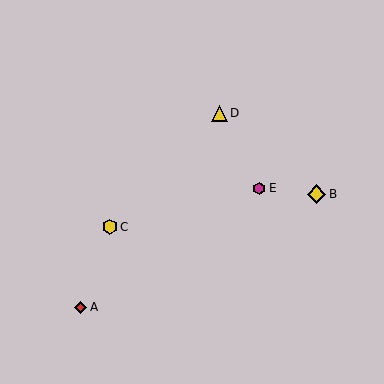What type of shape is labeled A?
Shape A is a red diamond.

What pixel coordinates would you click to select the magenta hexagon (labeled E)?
Click at (259, 188) to select the magenta hexagon E.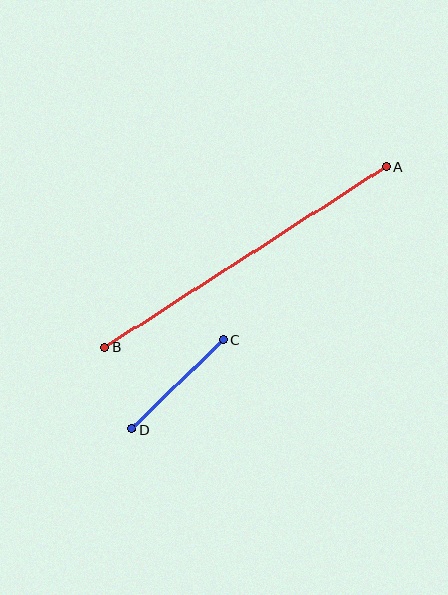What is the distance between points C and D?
The distance is approximately 128 pixels.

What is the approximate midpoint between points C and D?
The midpoint is at approximately (177, 384) pixels.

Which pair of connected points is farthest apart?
Points A and B are farthest apart.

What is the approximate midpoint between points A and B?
The midpoint is at approximately (246, 257) pixels.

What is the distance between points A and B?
The distance is approximately 335 pixels.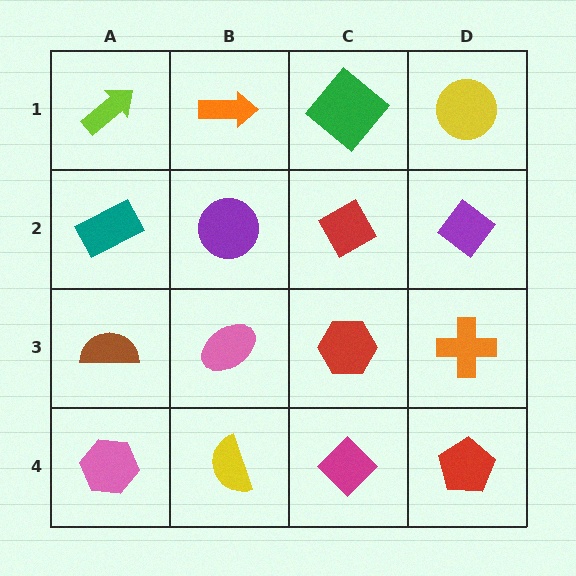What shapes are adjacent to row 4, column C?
A red hexagon (row 3, column C), a yellow semicircle (row 4, column B), a red pentagon (row 4, column D).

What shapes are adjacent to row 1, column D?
A purple diamond (row 2, column D), a green diamond (row 1, column C).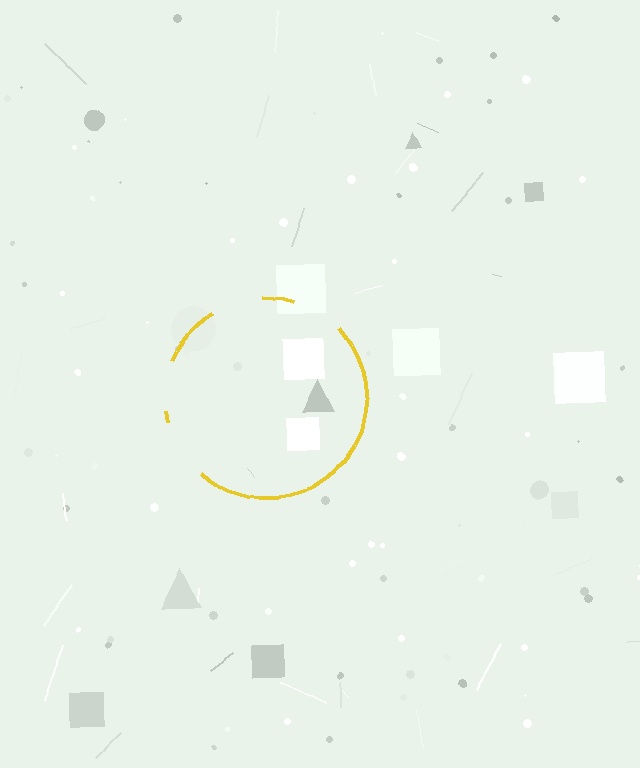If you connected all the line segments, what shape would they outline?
They would outline a circle.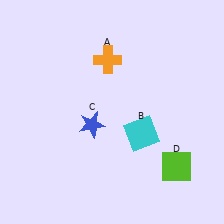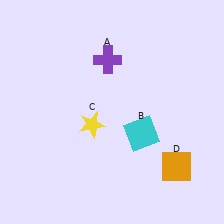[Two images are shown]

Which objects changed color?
A changed from orange to purple. C changed from blue to yellow. D changed from lime to orange.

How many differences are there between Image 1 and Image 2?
There are 3 differences between the two images.